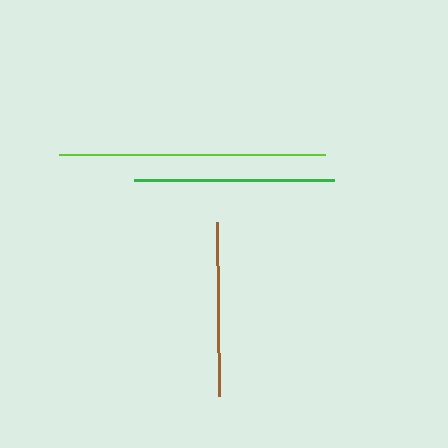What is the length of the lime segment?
The lime segment is approximately 265 pixels long.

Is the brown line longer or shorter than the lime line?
The lime line is longer than the brown line.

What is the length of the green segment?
The green segment is approximately 200 pixels long.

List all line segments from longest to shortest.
From longest to shortest: lime, green, brown.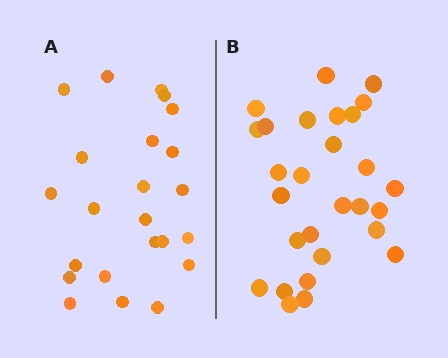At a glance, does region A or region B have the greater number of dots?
Region B (the right region) has more dots.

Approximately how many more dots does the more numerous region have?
Region B has about 5 more dots than region A.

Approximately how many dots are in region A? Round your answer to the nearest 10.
About 20 dots. (The exact count is 23, which rounds to 20.)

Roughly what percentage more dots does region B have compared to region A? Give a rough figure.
About 20% more.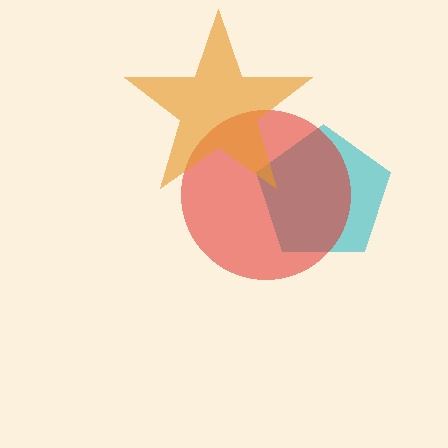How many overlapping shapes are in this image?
There are 3 overlapping shapes in the image.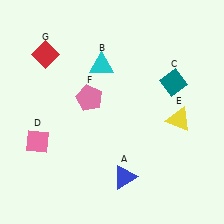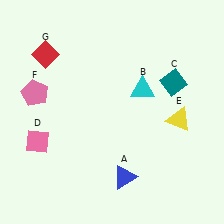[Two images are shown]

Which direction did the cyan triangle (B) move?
The cyan triangle (B) moved right.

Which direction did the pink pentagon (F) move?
The pink pentagon (F) moved left.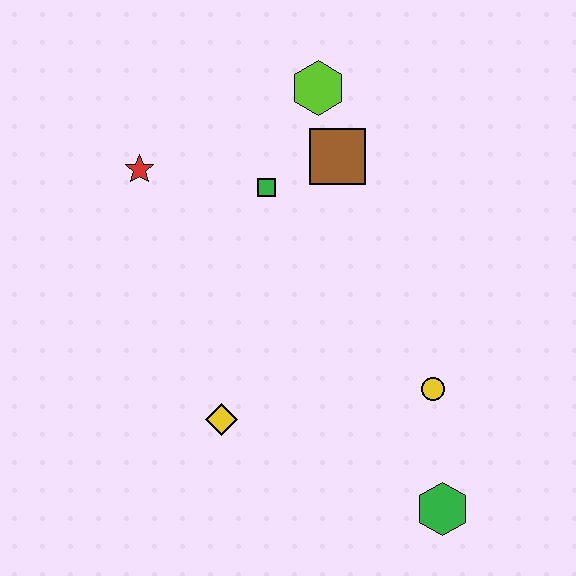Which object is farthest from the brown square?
The green hexagon is farthest from the brown square.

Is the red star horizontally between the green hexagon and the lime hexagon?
No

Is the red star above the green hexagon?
Yes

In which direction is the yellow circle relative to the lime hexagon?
The yellow circle is below the lime hexagon.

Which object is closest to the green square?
The brown square is closest to the green square.